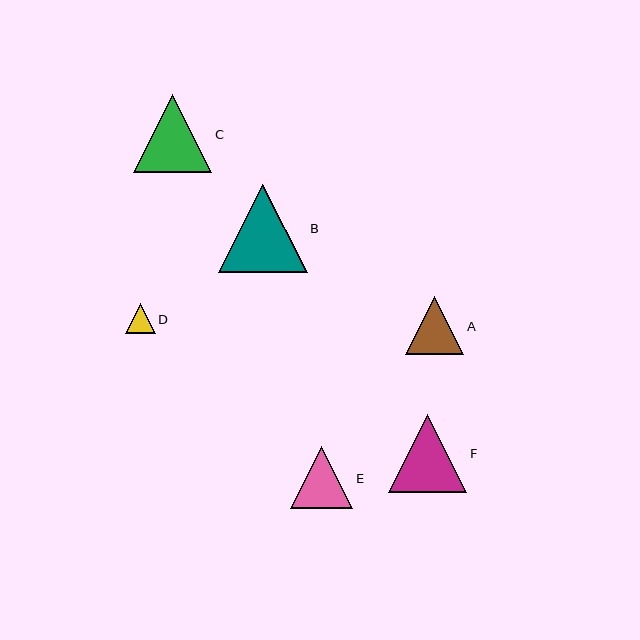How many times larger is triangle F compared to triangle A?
Triangle F is approximately 1.3 times the size of triangle A.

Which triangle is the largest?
Triangle B is the largest with a size of approximately 89 pixels.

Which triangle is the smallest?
Triangle D is the smallest with a size of approximately 30 pixels.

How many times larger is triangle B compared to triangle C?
Triangle B is approximately 1.1 times the size of triangle C.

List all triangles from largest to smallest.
From largest to smallest: B, F, C, E, A, D.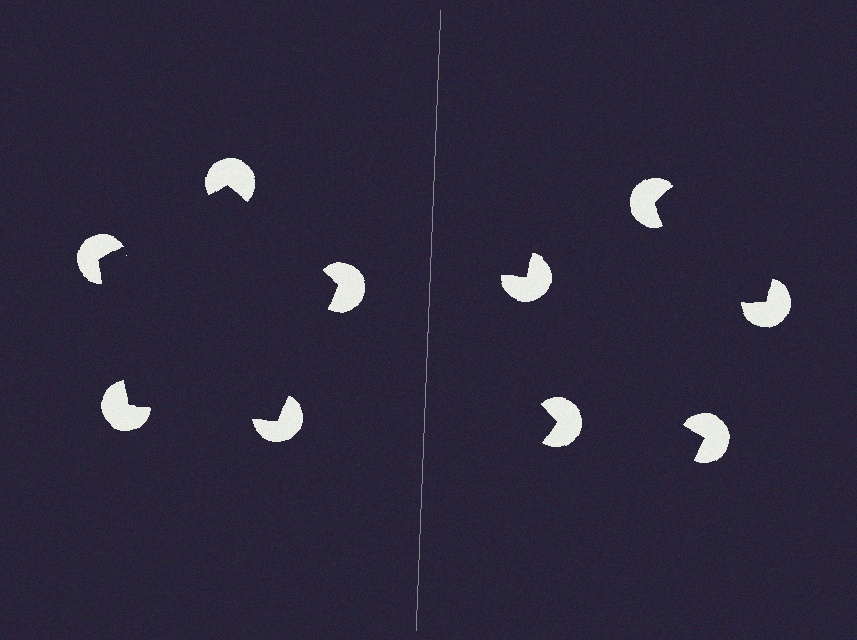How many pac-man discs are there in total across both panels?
10 — 5 on each side.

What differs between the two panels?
The pac-man discs are positioned identically on both sides; only the wedge orientations differ. On the left they align to a pentagon; on the right they are misaligned.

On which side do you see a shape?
An illusory pentagon appears on the left side. On the right side the wedge cuts are rotated, so no coherent shape forms.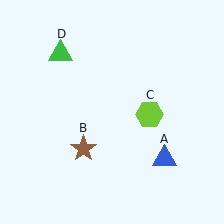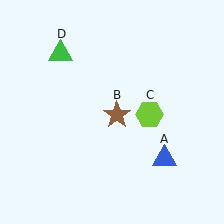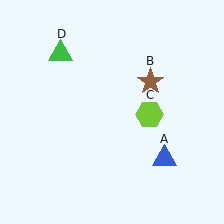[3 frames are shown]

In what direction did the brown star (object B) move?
The brown star (object B) moved up and to the right.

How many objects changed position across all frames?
1 object changed position: brown star (object B).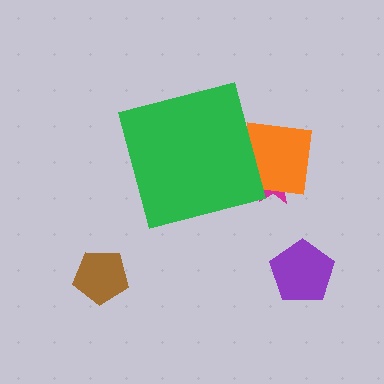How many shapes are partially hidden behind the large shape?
2 shapes are partially hidden.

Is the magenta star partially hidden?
Yes, the magenta star is partially hidden behind the green square.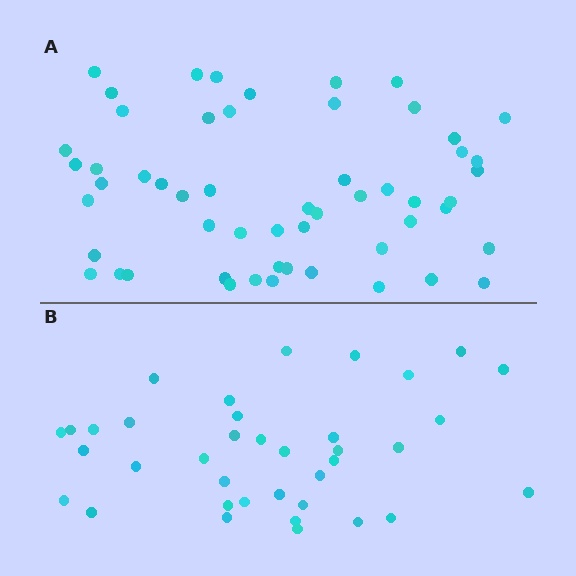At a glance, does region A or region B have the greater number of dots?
Region A (the top region) has more dots.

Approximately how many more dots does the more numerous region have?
Region A has approximately 20 more dots than region B.